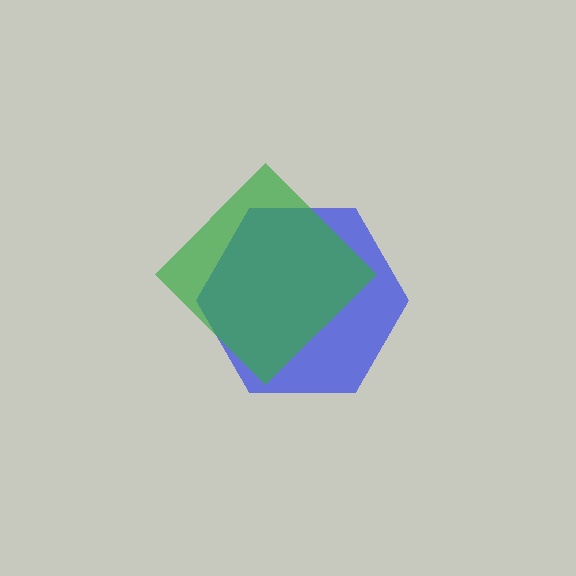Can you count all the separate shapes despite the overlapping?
Yes, there are 2 separate shapes.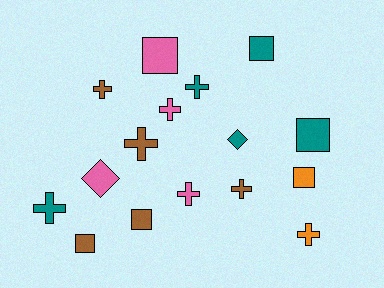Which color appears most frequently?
Brown, with 5 objects.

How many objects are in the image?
There are 16 objects.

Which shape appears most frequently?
Cross, with 8 objects.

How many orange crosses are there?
There is 1 orange cross.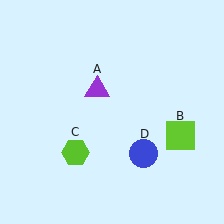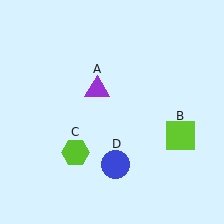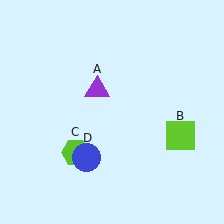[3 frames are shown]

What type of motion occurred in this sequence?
The blue circle (object D) rotated clockwise around the center of the scene.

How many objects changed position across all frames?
1 object changed position: blue circle (object D).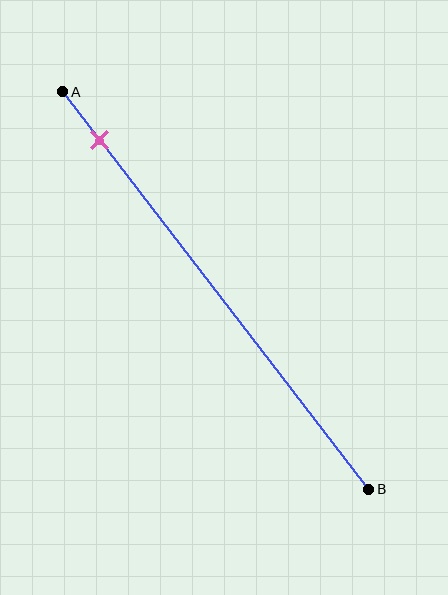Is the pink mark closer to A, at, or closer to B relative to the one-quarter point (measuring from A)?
The pink mark is closer to point A than the one-quarter point of segment AB.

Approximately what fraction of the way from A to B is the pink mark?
The pink mark is approximately 10% of the way from A to B.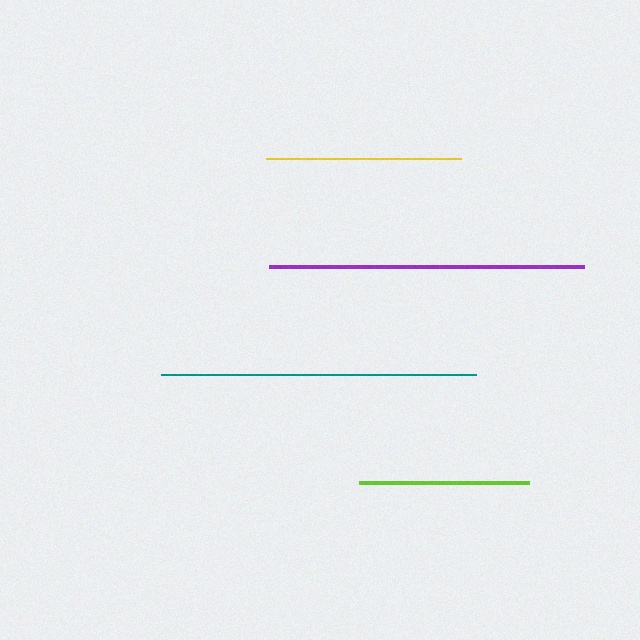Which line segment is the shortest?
The lime line is the shortest at approximately 171 pixels.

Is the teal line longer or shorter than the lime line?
The teal line is longer than the lime line.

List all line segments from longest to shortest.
From longest to shortest: teal, purple, yellow, lime.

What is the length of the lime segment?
The lime segment is approximately 171 pixels long.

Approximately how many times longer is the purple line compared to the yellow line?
The purple line is approximately 1.6 times the length of the yellow line.